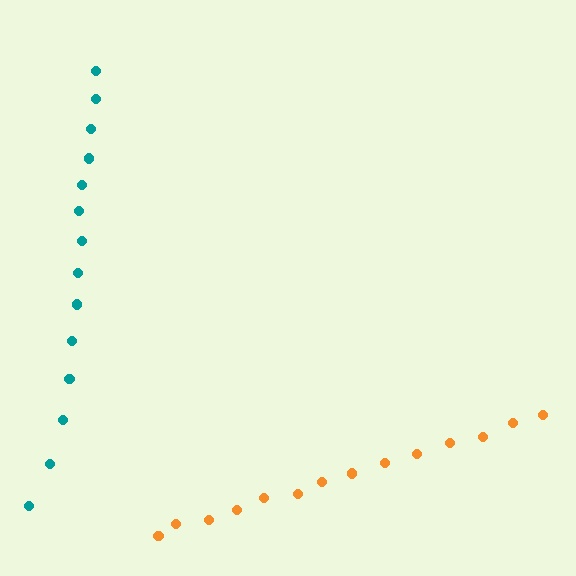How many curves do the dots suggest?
There are 2 distinct paths.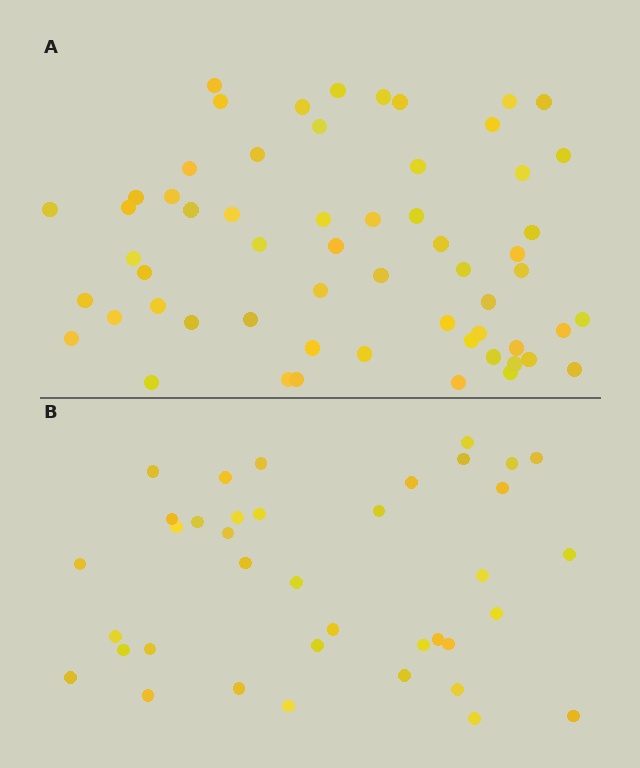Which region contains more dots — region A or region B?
Region A (the top region) has more dots.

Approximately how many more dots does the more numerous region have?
Region A has approximately 20 more dots than region B.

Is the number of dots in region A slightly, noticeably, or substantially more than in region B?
Region A has substantially more. The ratio is roughly 1.6 to 1.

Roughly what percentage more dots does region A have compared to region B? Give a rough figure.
About 55% more.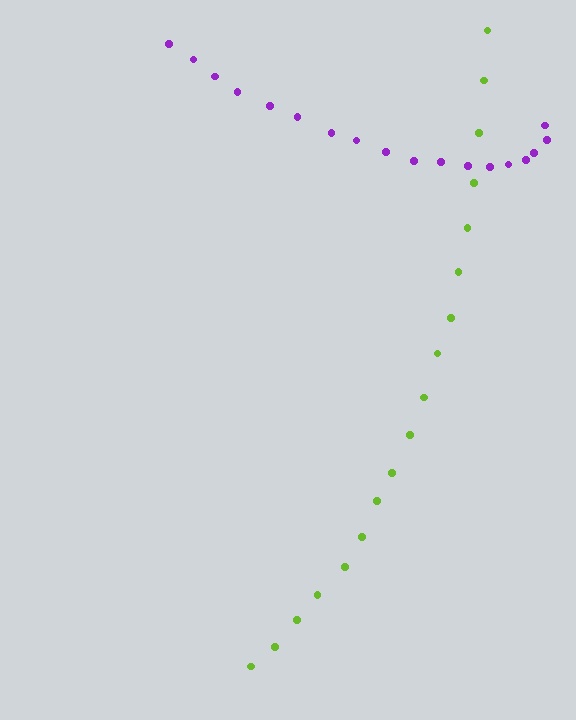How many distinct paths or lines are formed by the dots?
There are 2 distinct paths.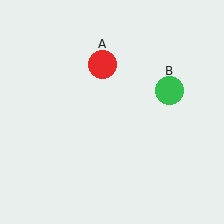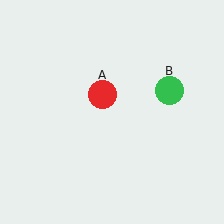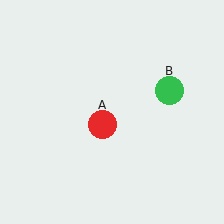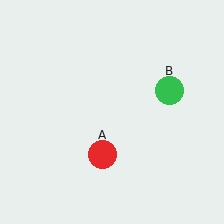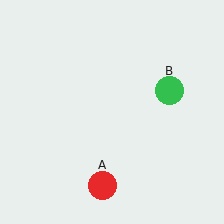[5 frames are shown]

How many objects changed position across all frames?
1 object changed position: red circle (object A).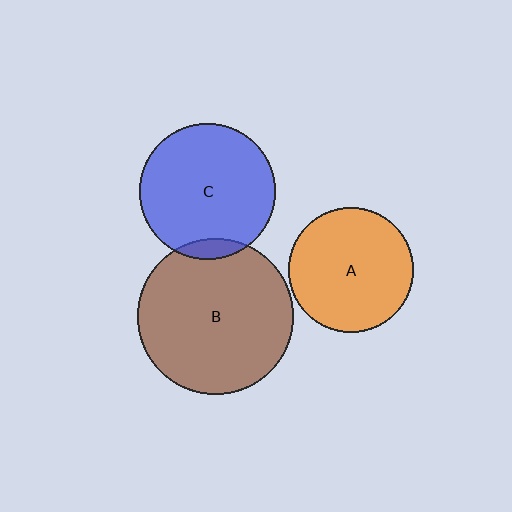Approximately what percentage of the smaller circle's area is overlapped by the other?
Approximately 5%.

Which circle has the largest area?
Circle B (brown).